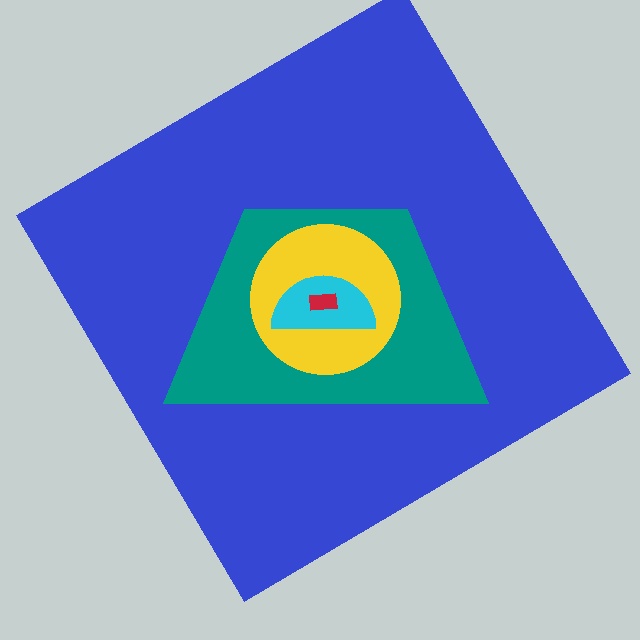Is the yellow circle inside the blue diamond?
Yes.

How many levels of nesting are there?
5.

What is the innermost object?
The red rectangle.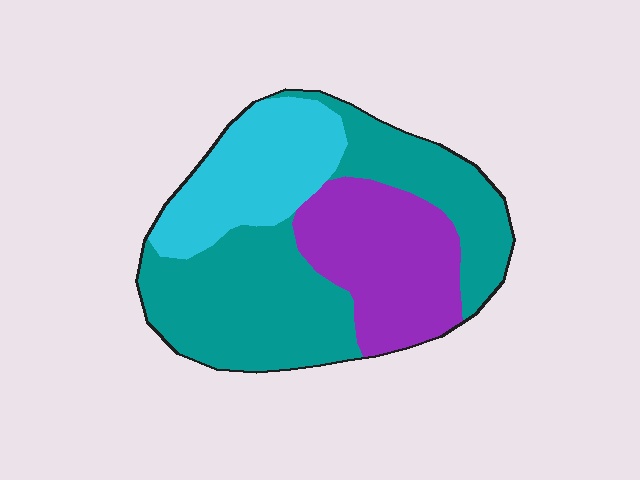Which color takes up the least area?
Cyan, at roughly 25%.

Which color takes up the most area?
Teal, at roughly 50%.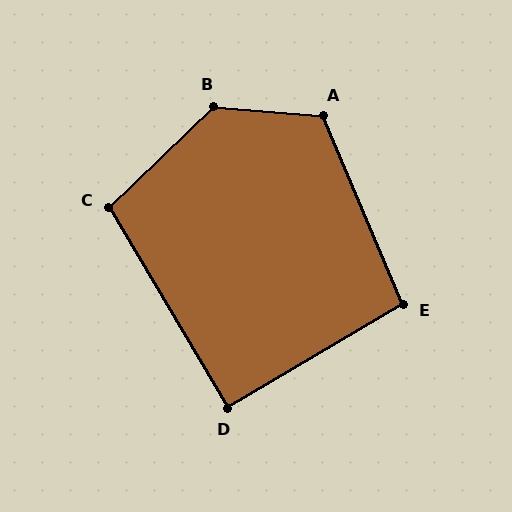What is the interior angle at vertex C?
Approximately 103 degrees (obtuse).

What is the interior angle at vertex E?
Approximately 97 degrees (obtuse).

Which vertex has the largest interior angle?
B, at approximately 131 degrees.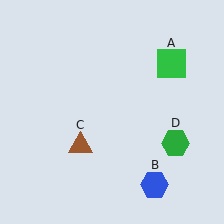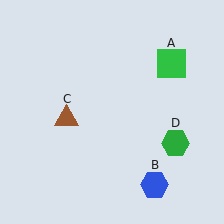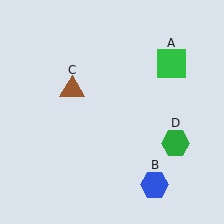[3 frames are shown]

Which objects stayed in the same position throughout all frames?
Green square (object A) and blue hexagon (object B) and green hexagon (object D) remained stationary.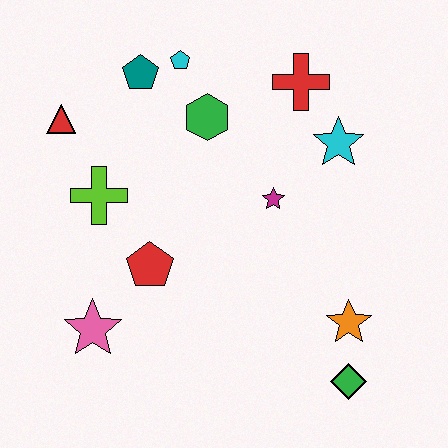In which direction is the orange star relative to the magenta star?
The orange star is below the magenta star.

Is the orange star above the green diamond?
Yes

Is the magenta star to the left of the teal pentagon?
No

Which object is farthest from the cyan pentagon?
The green diamond is farthest from the cyan pentagon.